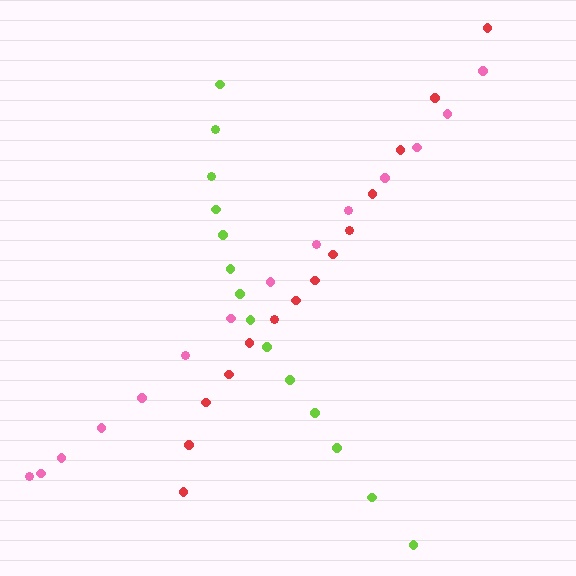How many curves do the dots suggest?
There are 3 distinct paths.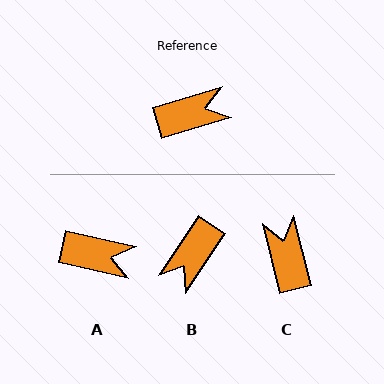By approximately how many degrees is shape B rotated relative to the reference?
Approximately 140 degrees clockwise.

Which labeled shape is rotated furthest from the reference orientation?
B, about 140 degrees away.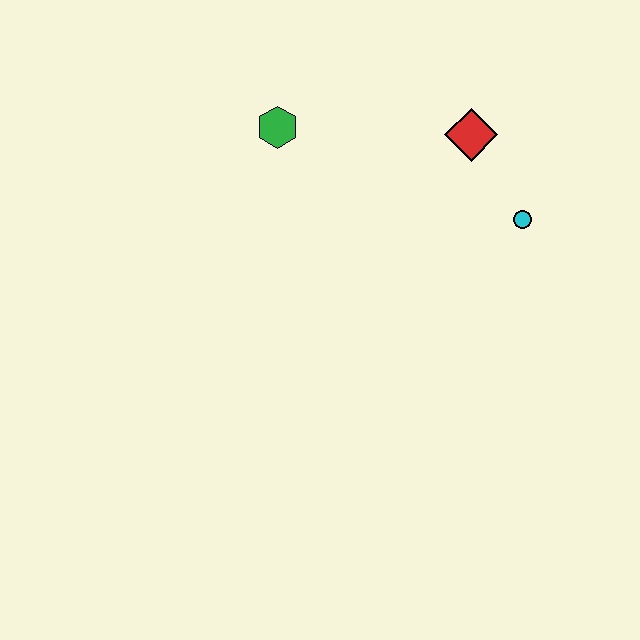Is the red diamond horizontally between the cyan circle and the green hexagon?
Yes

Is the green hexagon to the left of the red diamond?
Yes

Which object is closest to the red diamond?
The cyan circle is closest to the red diamond.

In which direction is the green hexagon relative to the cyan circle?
The green hexagon is to the left of the cyan circle.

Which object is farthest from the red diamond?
The green hexagon is farthest from the red diamond.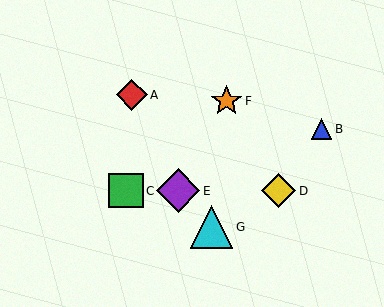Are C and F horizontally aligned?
No, C is at y≈191 and F is at y≈101.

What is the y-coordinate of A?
Object A is at y≈95.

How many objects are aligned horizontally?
3 objects (C, D, E) are aligned horizontally.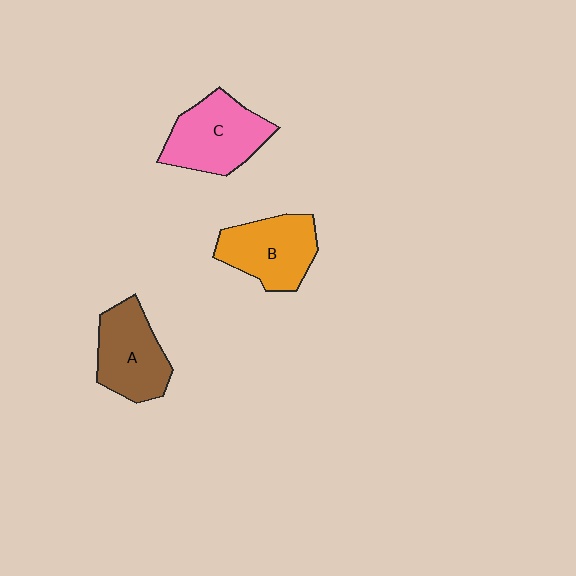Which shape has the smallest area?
Shape A (brown).